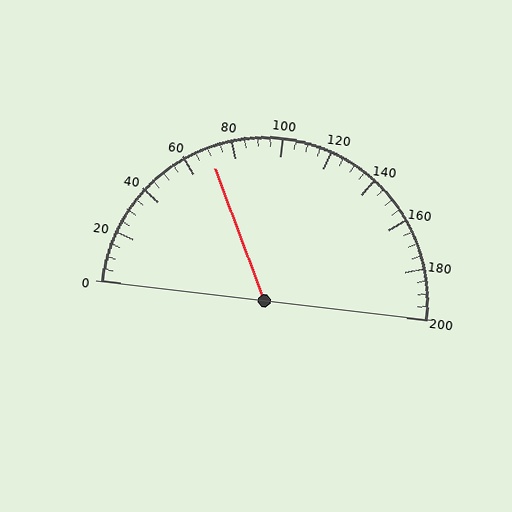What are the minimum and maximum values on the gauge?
The gauge ranges from 0 to 200.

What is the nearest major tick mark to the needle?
The nearest major tick mark is 80.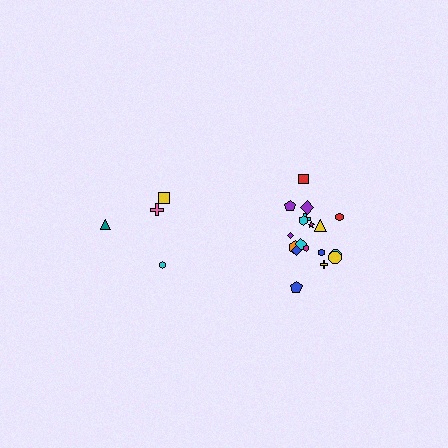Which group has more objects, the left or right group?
The right group.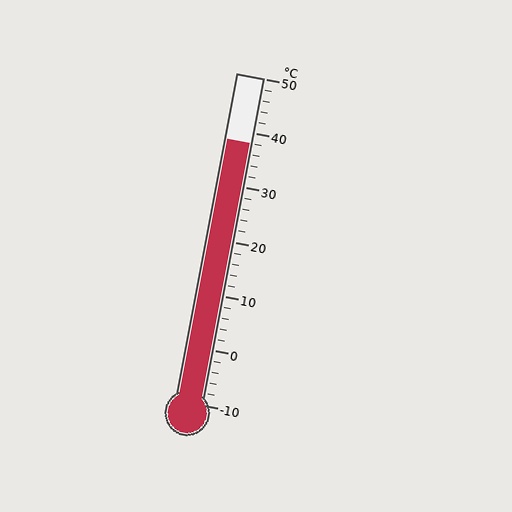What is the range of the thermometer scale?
The thermometer scale ranges from -10°C to 50°C.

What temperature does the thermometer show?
The thermometer shows approximately 38°C.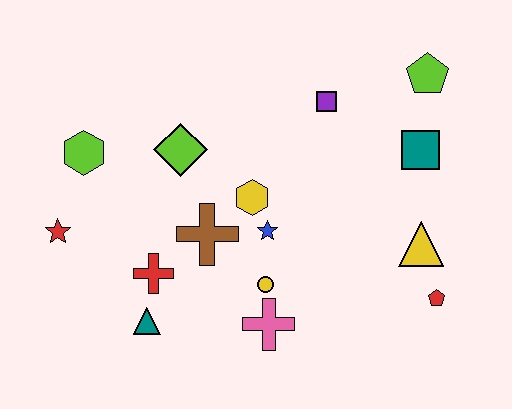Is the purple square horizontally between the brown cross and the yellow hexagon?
No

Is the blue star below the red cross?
No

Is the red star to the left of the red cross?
Yes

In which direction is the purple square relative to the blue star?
The purple square is above the blue star.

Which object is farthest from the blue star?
The lime pentagon is farthest from the blue star.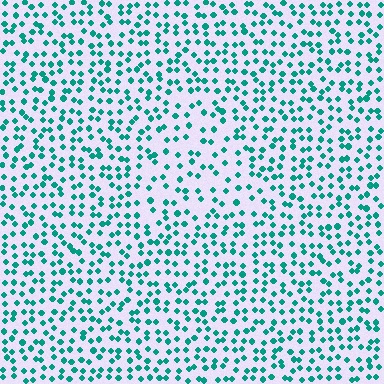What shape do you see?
I see a triangle.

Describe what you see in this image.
The image contains small teal elements arranged at two different densities. A triangle-shaped region is visible where the elements are less densely packed than the surrounding area.